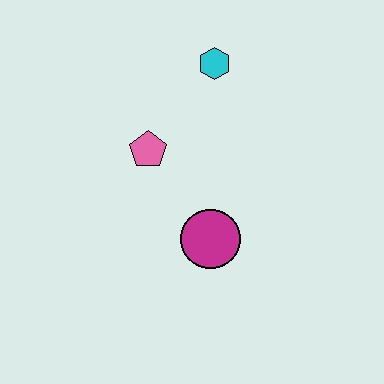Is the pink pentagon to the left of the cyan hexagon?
Yes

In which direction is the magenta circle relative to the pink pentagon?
The magenta circle is below the pink pentagon.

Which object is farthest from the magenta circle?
The cyan hexagon is farthest from the magenta circle.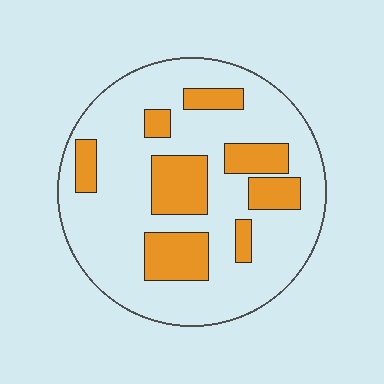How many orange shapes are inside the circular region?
8.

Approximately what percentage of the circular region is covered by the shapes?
Approximately 25%.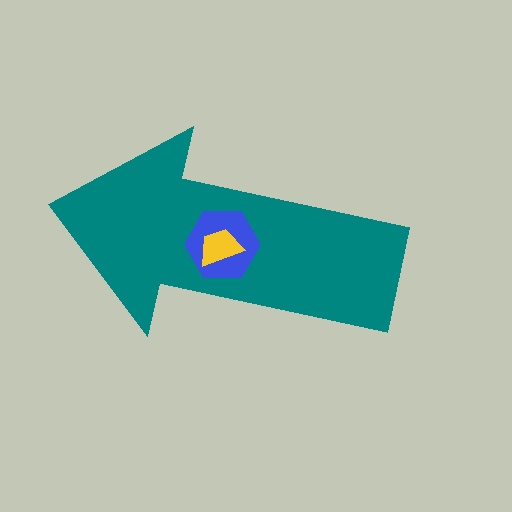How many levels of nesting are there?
3.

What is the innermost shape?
The yellow trapezoid.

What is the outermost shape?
The teal arrow.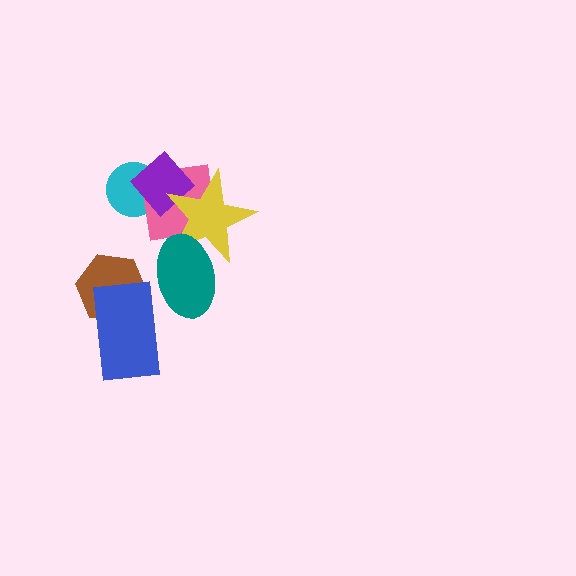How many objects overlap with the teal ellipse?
3 objects overlap with the teal ellipse.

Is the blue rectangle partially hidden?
Yes, it is partially covered by another shape.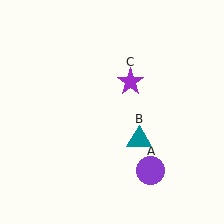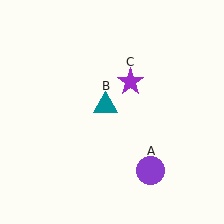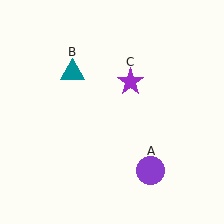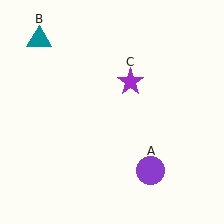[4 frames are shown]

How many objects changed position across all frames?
1 object changed position: teal triangle (object B).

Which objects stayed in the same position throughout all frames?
Purple circle (object A) and purple star (object C) remained stationary.